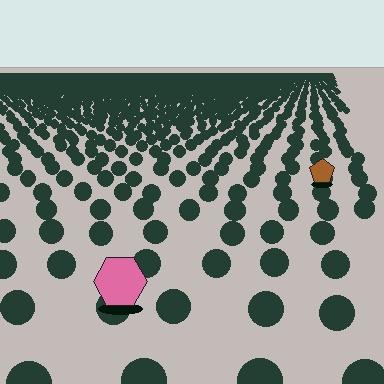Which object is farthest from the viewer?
The brown pentagon is farthest from the viewer. It appears smaller and the ground texture around it is denser.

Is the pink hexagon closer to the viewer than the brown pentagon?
Yes. The pink hexagon is closer — you can tell from the texture gradient: the ground texture is coarser near it.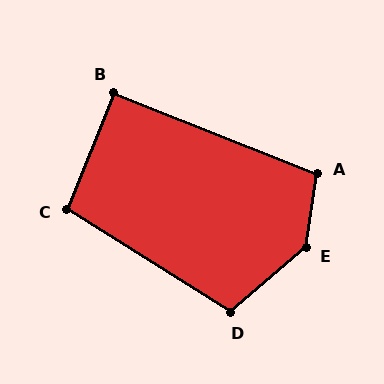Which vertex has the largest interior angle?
E, at approximately 140 degrees.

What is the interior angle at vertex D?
Approximately 107 degrees (obtuse).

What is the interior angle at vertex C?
Approximately 100 degrees (obtuse).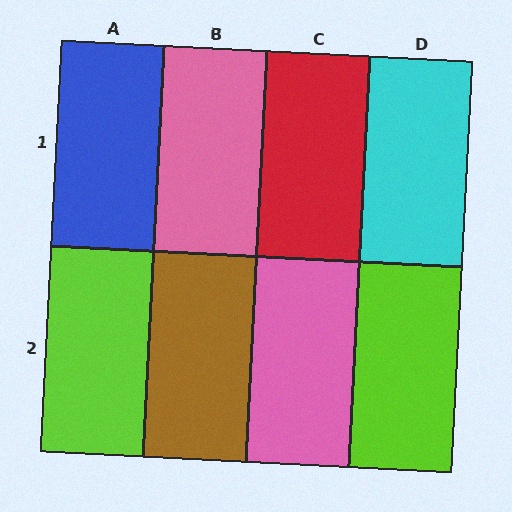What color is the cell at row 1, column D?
Cyan.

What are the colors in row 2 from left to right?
Lime, brown, pink, lime.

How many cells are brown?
1 cell is brown.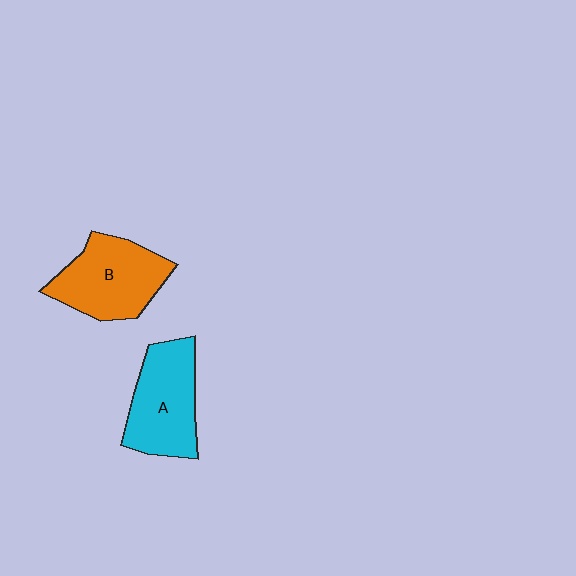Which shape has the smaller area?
Shape A (cyan).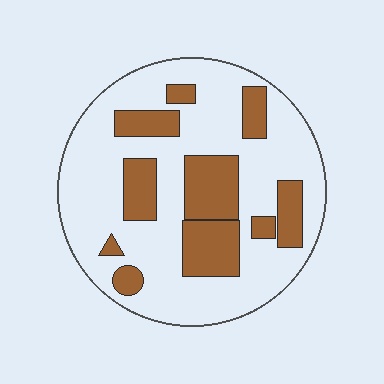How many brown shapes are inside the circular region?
10.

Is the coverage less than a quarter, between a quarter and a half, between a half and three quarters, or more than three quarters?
Between a quarter and a half.